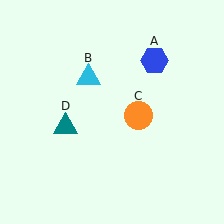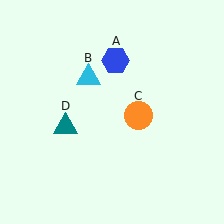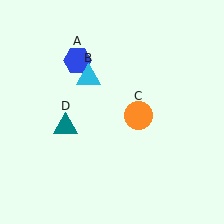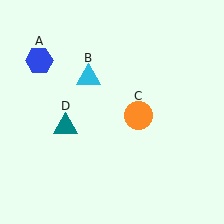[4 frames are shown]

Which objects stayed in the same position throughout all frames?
Cyan triangle (object B) and orange circle (object C) and teal triangle (object D) remained stationary.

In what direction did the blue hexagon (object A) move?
The blue hexagon (object A) moved left.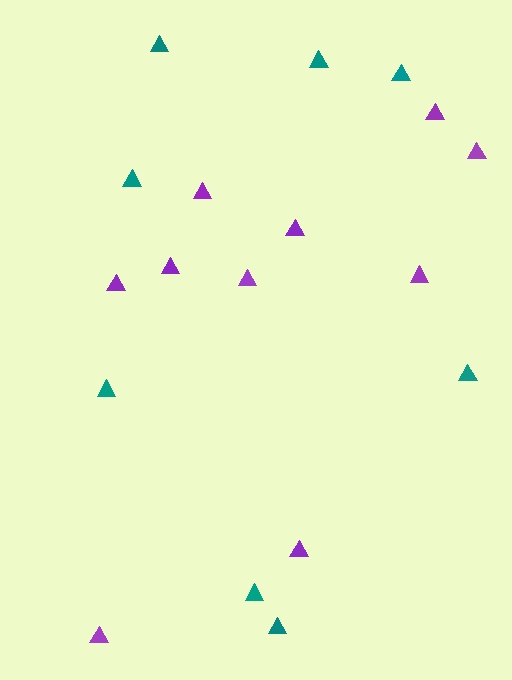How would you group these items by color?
There are 2 groups: one group of purple triangles (10) and one group of teal triangles (8).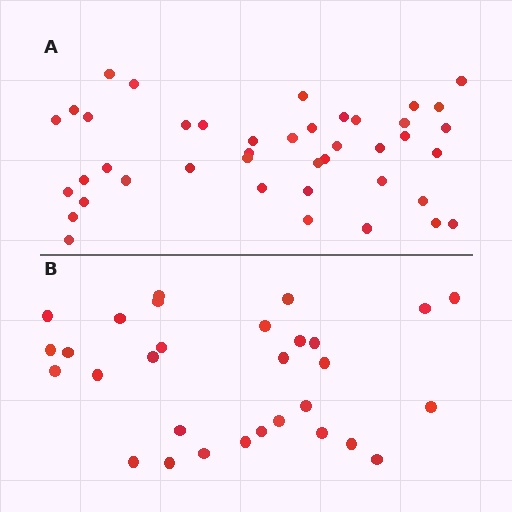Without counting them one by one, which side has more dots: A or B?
Region A (the top region) has more dots.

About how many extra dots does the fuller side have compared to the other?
Region A has roughly 12 or so more dots than region B.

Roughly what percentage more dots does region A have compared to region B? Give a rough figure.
About 40% more.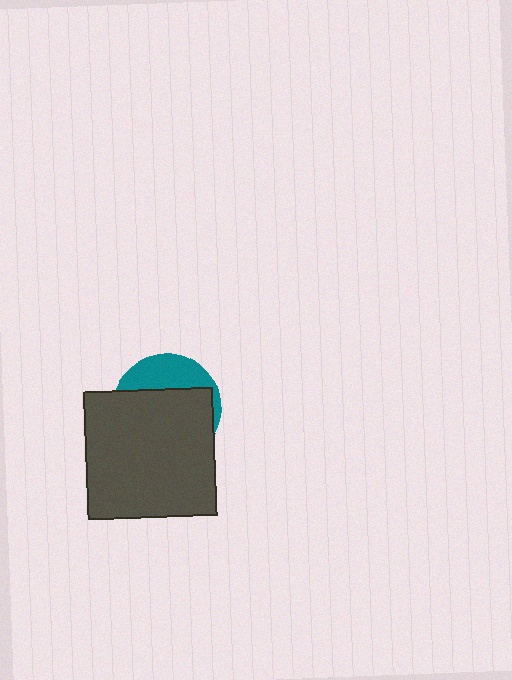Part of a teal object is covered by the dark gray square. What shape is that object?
It is a circle.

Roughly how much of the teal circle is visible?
A small part of it is visible (roughly 31%).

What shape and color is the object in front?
The object in front is a dark gray square.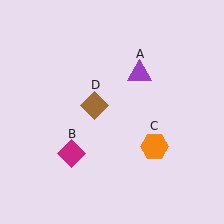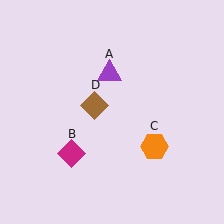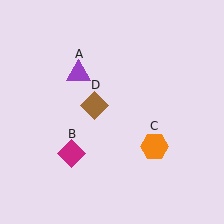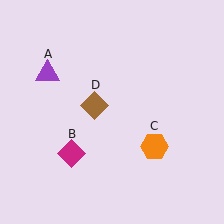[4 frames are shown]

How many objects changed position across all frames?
1 object changed position: purple triangle (object A).